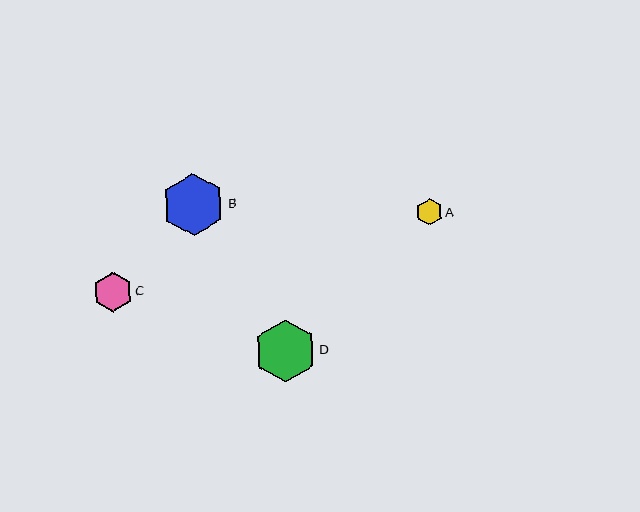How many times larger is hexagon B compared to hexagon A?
Hexagon B is approximately 2.4 times the size of hexagon A.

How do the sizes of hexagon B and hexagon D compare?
Hexagon B and hexagon D are approximately the same size.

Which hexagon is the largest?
Hexagon B is the largest with a size of approximately 63 pixels.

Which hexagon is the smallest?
Hexagon A is the smallest with a size of approximately 27 pixels.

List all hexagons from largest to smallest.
From largest to smallest: B, D, C, A.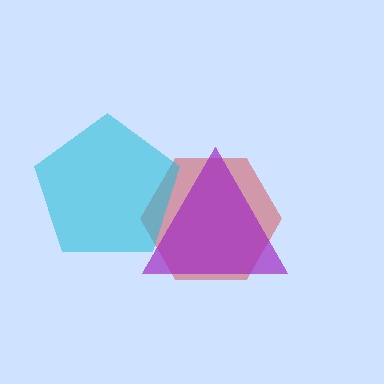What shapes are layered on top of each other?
The layered shapes are: a red hexagon, a cyan pentagon, a purple triangle.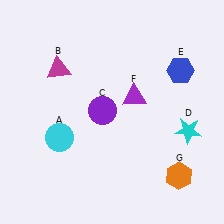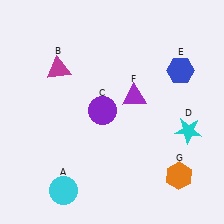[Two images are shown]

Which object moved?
The cyan circle (A) moved down.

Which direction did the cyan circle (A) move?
The cyan circle (A) moved down.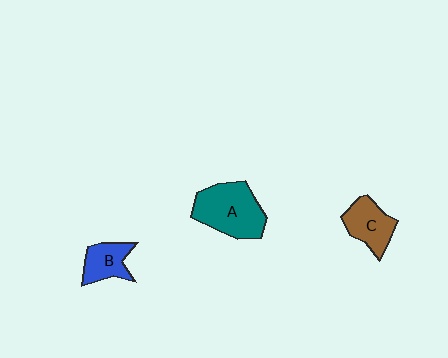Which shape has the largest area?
Shape A (teal).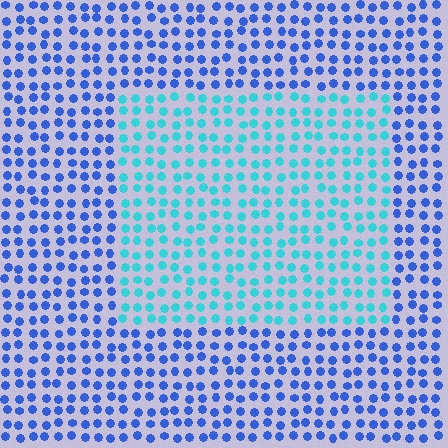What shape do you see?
I see a rectangle.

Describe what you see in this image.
The image is filled with small blue elements in a uniform arrangement. A rectangle-shaped region is visible where the elements are tinted to a slightly different hue, forming a subtle color boundary.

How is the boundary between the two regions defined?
The boundary is defined purely by a slight shift in hue (about 43 degrees). Spacing, size, and orientation are identical on both sides.